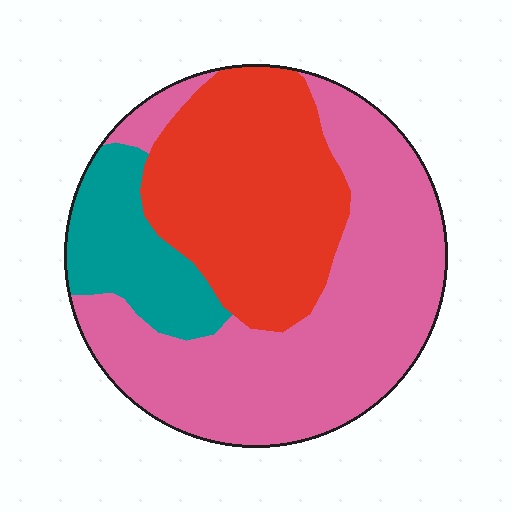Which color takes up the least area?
Teal, at roughly 15%.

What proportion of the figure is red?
Red covers 34% of the figure.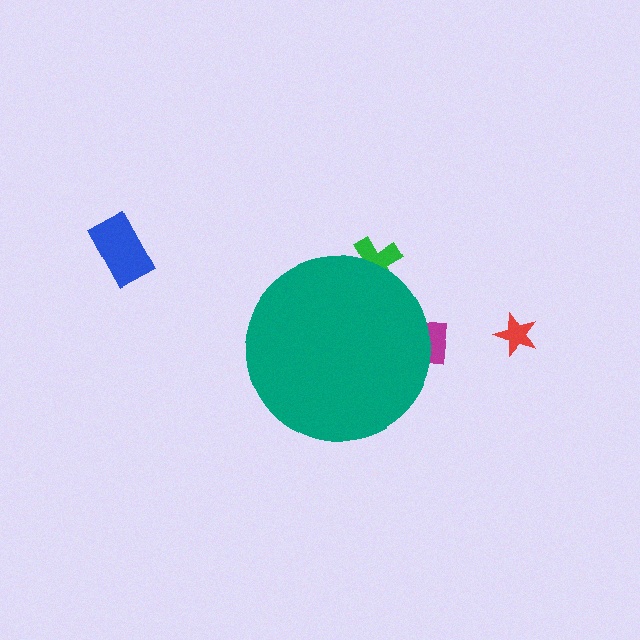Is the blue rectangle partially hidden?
No, the blue rectangle is fully visible.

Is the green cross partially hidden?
Yes, the green cross is partially hidden behind the teal circle.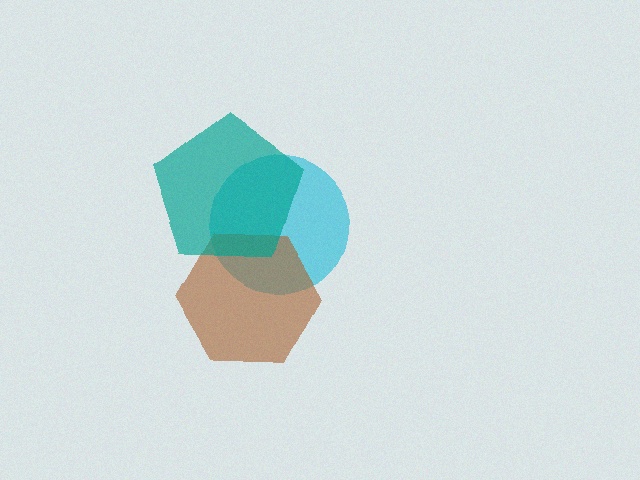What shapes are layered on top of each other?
The layered shapes are: a cyan circle, a brown hexagon, a teal pentagon.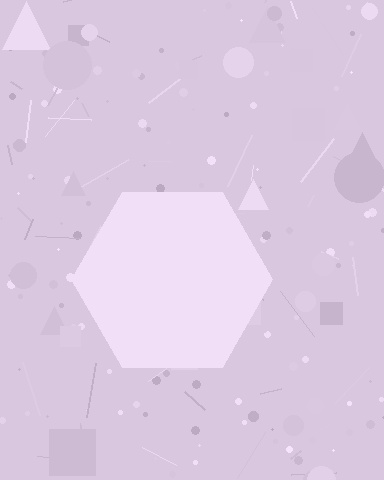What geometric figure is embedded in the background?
A hexagon is embedded in the background.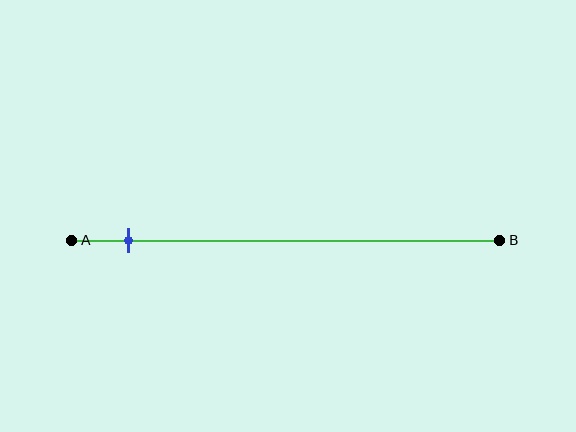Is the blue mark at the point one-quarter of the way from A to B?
No, the mark is at about 15% from A, not at the 25% one-quarter point.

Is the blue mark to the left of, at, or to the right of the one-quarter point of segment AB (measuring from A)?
The blue mark is to the left of the one-quarter point of segment AB.